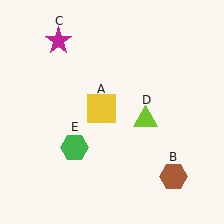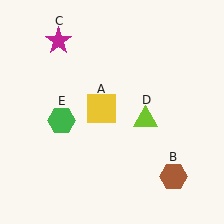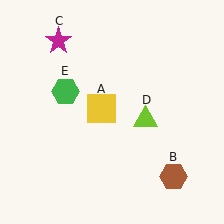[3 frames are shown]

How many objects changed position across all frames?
1 object changed position: green hexagon (object E).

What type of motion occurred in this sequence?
The green hexagon (object E) rotated clockwise around the center of the scene.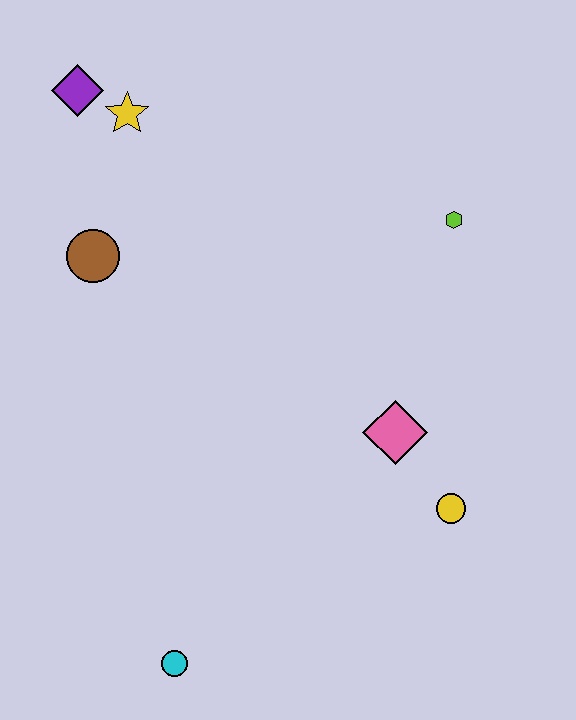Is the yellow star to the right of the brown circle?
Yes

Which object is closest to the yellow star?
The purple diamond is closest to the yellow star.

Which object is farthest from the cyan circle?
The purple diamond is farthest from the cyan circle.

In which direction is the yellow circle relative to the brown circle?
The yellow circle is to the right of the brown circle.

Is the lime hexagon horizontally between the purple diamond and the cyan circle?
No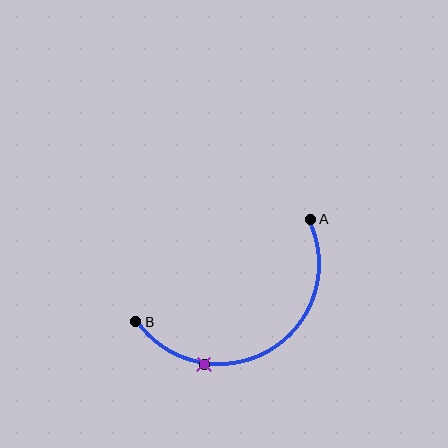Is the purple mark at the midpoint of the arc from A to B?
No. The purple mark lies on the arc but is closer to endpoint B. The arc midpoint would be at the point on the curve equidistant along the arc from both A and B.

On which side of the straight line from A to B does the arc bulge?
The arc bulges below the straight line connecting A and B.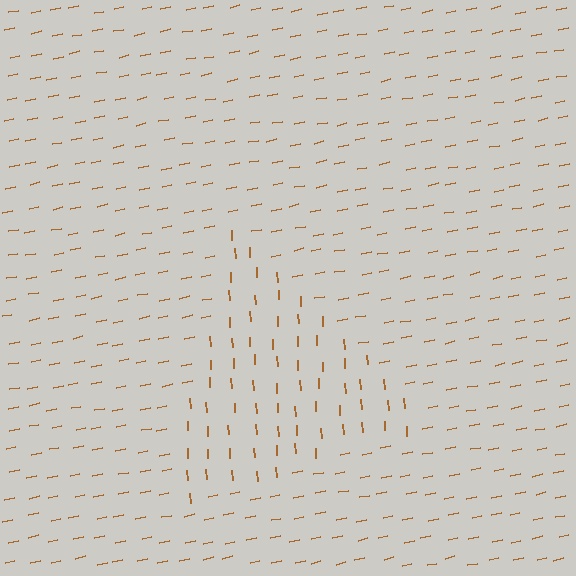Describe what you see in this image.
The image is filled with small brown line segments. A triangle region in the image has lines oriented differently from the surrounding lines, creating a visible texture boundary.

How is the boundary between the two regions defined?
The boundary is defined purely by a change in line orientation (approximately 81 degrees difference). All lines are the same color and thickness.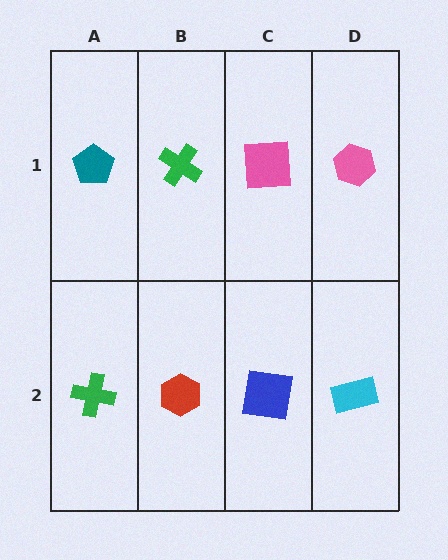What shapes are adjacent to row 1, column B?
A red hexagon (row 2, column B), a teal pentagon (row 1, column A), a pink square (row 1, column C).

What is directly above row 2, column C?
A pink square.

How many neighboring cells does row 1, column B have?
3.